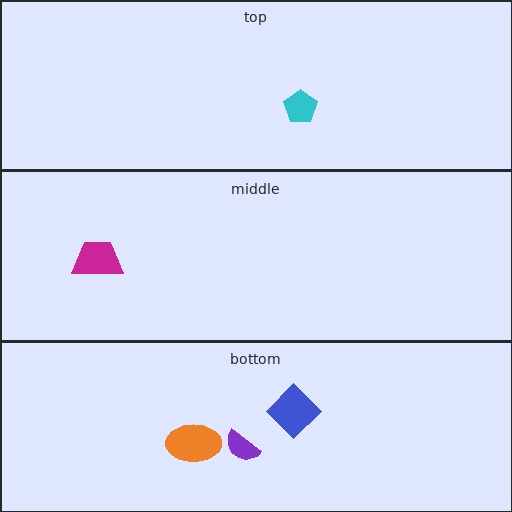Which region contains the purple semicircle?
The bottom region.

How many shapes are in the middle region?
1.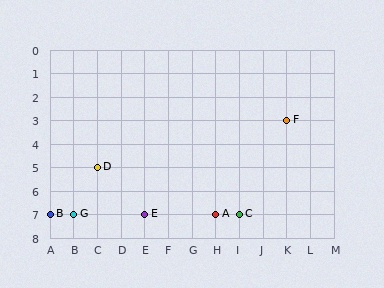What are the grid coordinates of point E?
Point E is at grid coordinates (E, 7).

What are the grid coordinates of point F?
Point F is at grid coordinates (K, 3).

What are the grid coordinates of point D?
Point D is at grid coordinates (C, 5).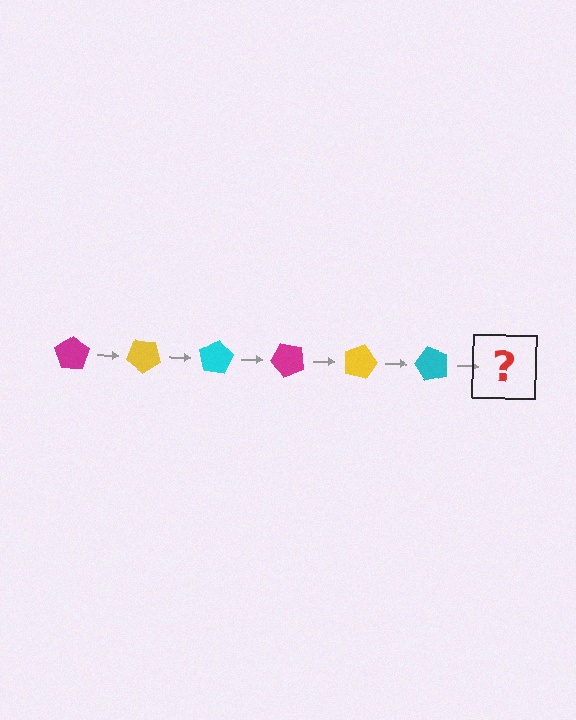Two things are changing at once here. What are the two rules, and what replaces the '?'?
The two rules are that it rotates 40 degrees each step and the color cycles through magenta, yellow, and cyan. The '?' should be a magenta pentagon, rotated 240 degrees from the start.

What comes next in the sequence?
The next element should be a magenta pentagon, rotated 240 degrees from the start.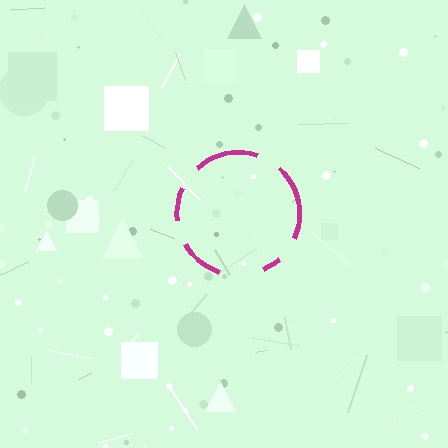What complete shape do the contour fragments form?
The contour fragments form a circle.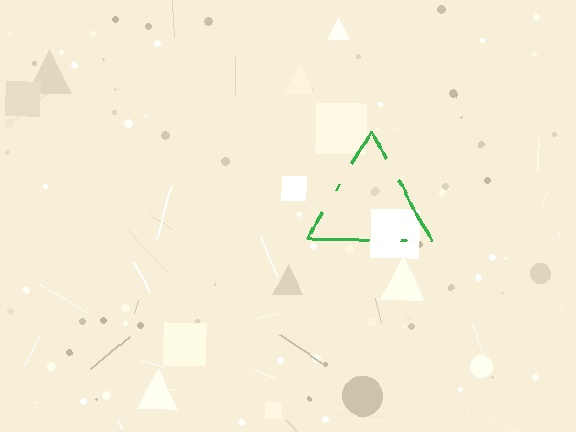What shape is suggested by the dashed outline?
The dashed outline suggests a triangle.